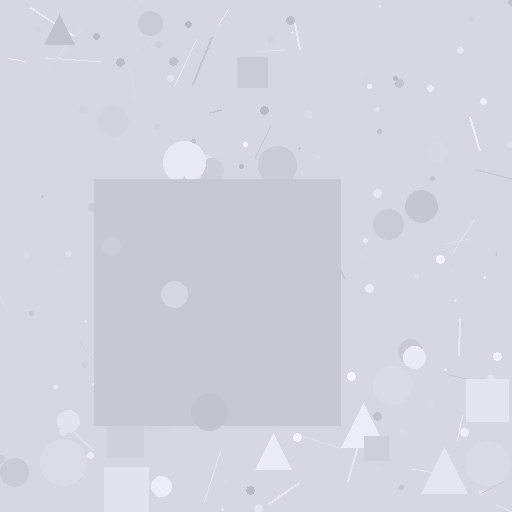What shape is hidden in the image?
A square is hidden in the image.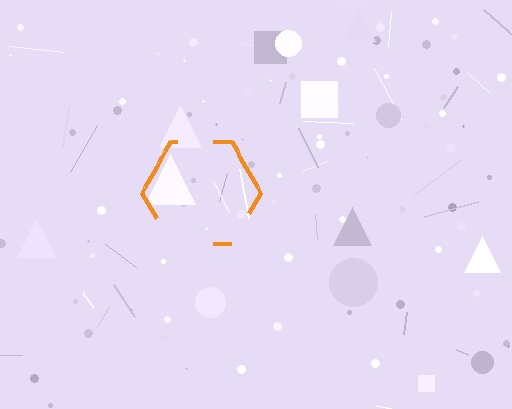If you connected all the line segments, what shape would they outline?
They would outline a hexagon.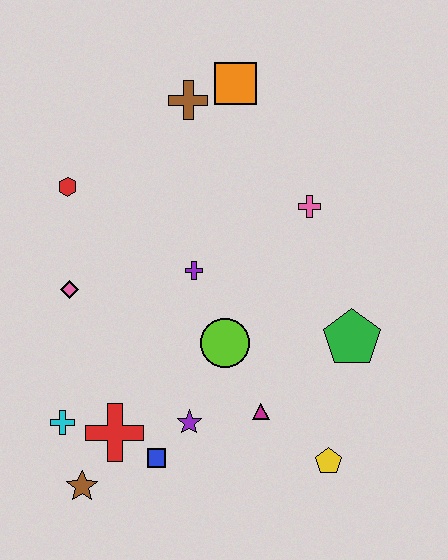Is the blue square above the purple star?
No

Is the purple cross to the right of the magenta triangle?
No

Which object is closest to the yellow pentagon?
The magenta triangle is closest to the yellow pentagon.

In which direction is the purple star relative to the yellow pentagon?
The purple star is to the left of the yellow pentagon.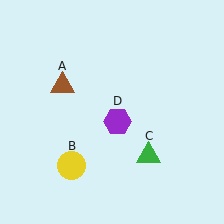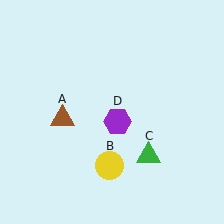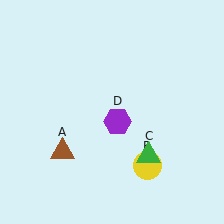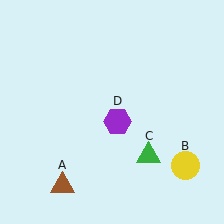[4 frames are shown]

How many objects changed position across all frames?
2 objects changed position: brown triangle (object A), yellow circle (object B).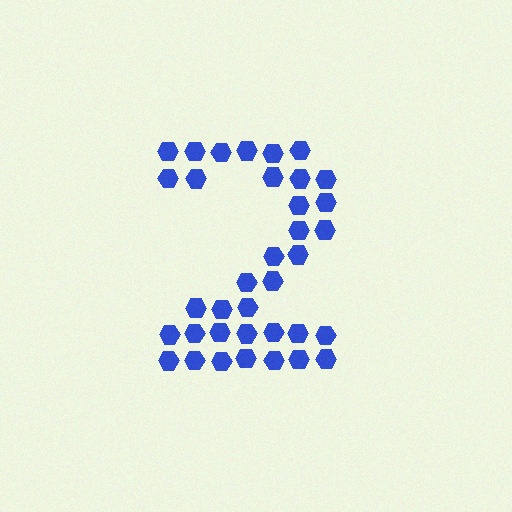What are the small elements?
The small elements are hexagons.